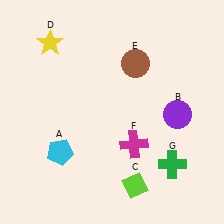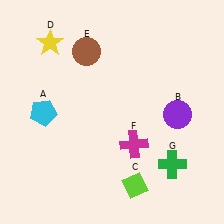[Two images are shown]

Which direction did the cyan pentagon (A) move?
The cyan pentagon (A) moved up.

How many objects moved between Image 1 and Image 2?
2 objects moved between the two images.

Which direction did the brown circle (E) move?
The brown circle (E) moved left.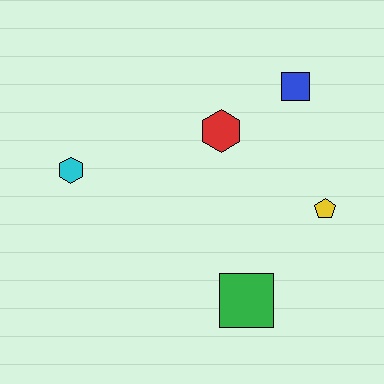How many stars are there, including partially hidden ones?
There are no stars.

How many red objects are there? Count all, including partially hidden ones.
There is 1 red object.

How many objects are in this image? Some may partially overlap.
There are 5 objects.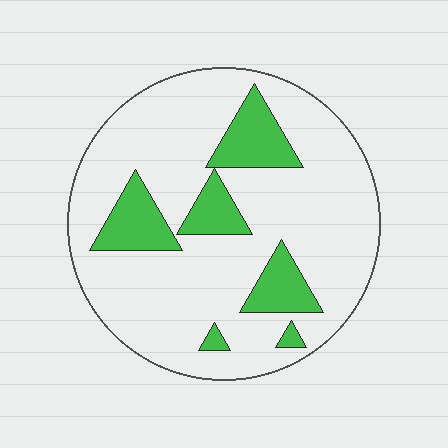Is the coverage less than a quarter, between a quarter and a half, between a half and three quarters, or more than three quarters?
Less than a quarter.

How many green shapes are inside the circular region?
6.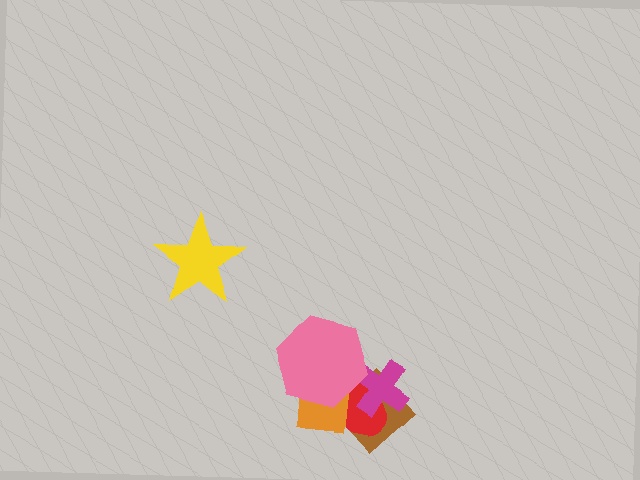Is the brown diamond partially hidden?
Yes, it is partially covered by another shape.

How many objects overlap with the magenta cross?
3 objects overlap with the magenta cross.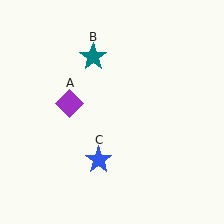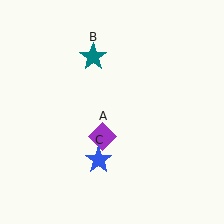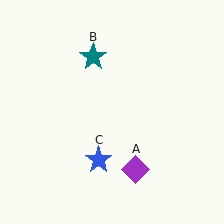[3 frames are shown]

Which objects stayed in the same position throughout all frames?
Teal star (object B) and blue star (object C) remained stationary.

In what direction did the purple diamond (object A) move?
The purple diamond (object A) moved down and to the right.